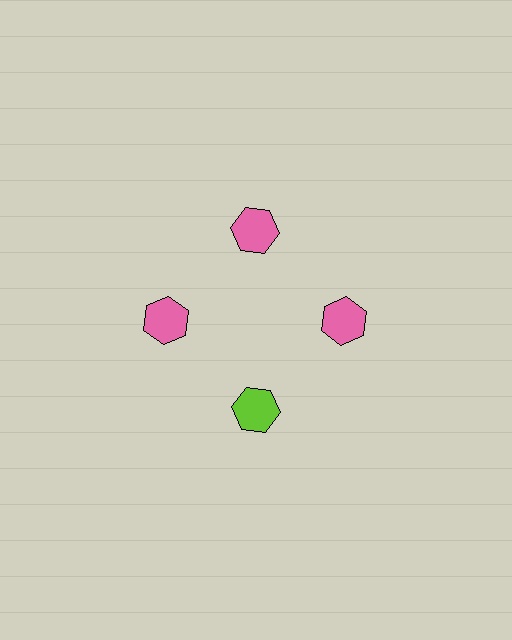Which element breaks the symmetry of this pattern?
The lime hexagon at roughly the 6 o'clock position breaks the symmetry. All other shapes are pink hexagons.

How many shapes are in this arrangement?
There are 4 shapes arranged in a ring pattern.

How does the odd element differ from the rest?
It has a different color: lime instead of pink.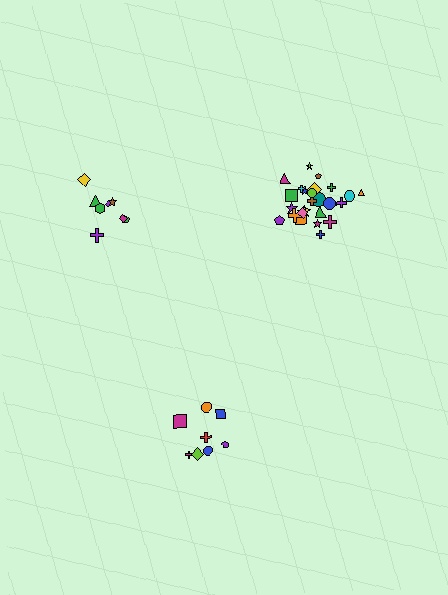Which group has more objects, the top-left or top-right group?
The top-right group.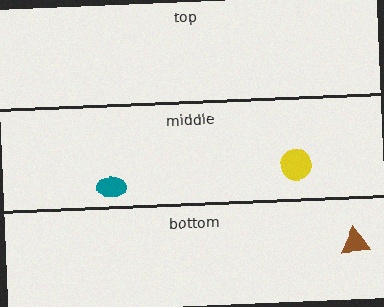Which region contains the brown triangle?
The bottom region.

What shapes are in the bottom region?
The brown triangle.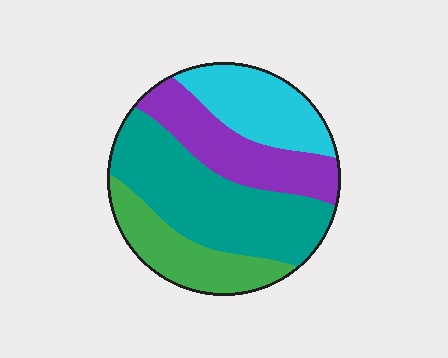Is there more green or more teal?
Teal.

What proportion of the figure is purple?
Purple takes up between a sixth and a third of the figure.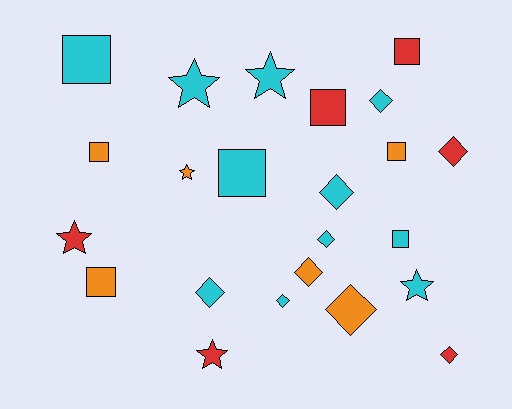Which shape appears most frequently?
Diamond, with 9 objects.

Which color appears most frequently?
Cyan, with 11 objects.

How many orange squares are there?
There are 3 orange squares.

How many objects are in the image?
There are 23 objects.